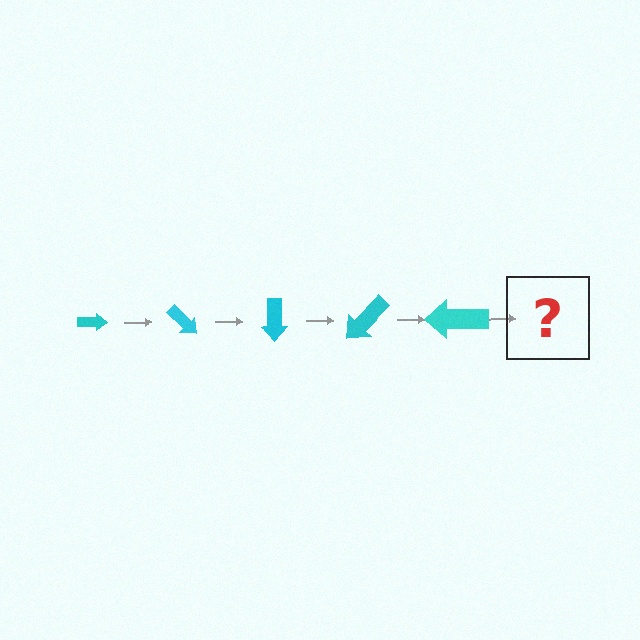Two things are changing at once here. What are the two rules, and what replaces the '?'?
The two rules are that the arrow grows larger each step and it rotates 45 degrees each step. The '?' should be an arrow, larger than the previous one and rotated 225 degrees from the start.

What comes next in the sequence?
The next element should be an arrow, larger than the previous one and rotated 225 degrees from the start.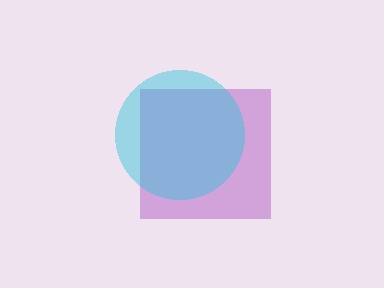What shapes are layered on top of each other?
The layered shapes are: a purple square, a cyan circle.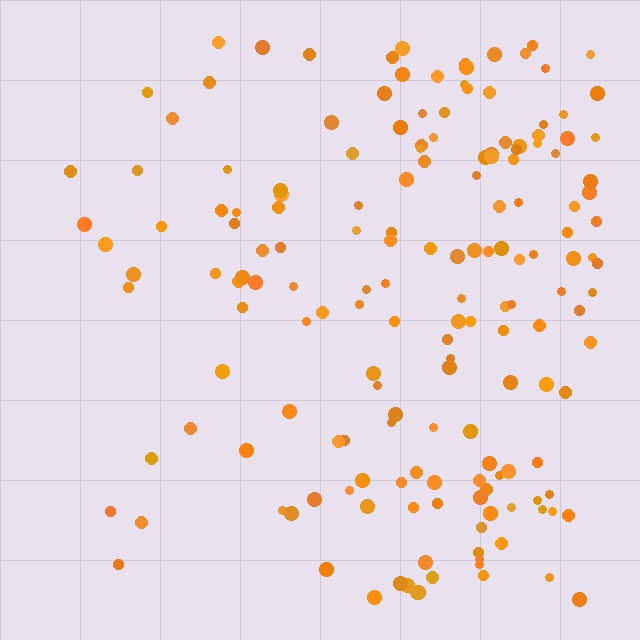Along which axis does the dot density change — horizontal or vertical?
Horizontal.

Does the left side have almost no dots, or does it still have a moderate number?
Still a moderate number, just noticeably fewer than the right.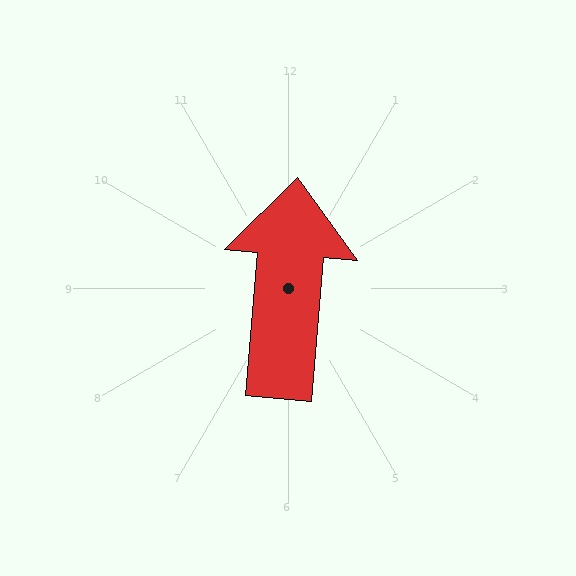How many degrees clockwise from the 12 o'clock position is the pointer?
Approximately 5 degrees.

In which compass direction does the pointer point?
North.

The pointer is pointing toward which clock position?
Roughly 12 o'clock.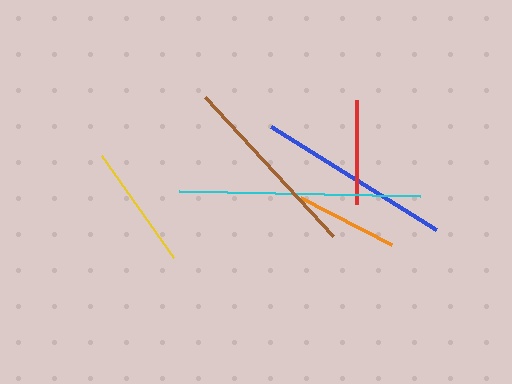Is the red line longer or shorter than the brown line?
The brown line is longer than the red line.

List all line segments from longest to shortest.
From longest to shortest: cyan, blue, brown, yellow, red, orange.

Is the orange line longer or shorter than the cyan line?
The cyan line is longer than the orange line.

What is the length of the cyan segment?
The cyan segment is approximately 241 pixels long.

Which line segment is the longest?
The cyan line is the longest at approximately 241 pixels.